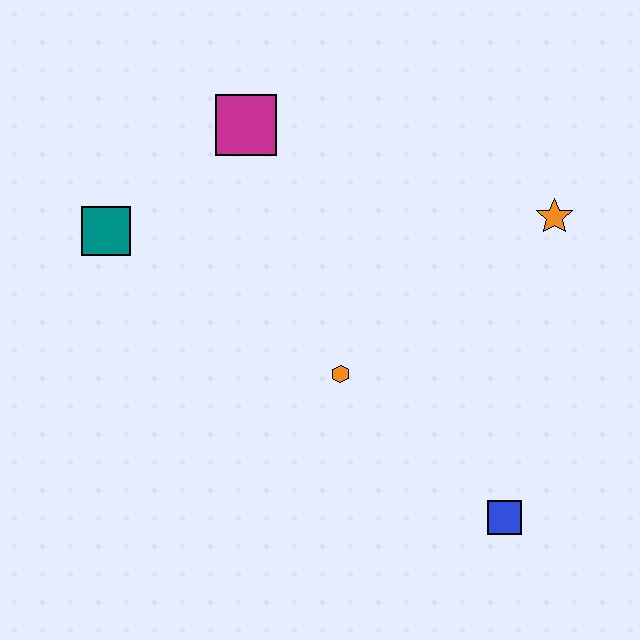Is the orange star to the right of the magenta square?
Yes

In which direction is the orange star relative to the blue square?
The orange star is above the blue square.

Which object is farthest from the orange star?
The teal square is farthest from the orange star.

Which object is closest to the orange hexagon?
The blue square is closest to the orange hexagon.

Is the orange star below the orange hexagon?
No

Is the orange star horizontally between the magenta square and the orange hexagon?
No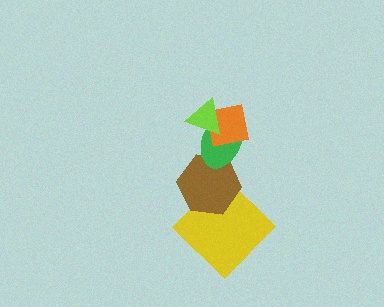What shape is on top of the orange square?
The lime triangle is on top of the orange square.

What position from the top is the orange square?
The orange square is 2nd from the top.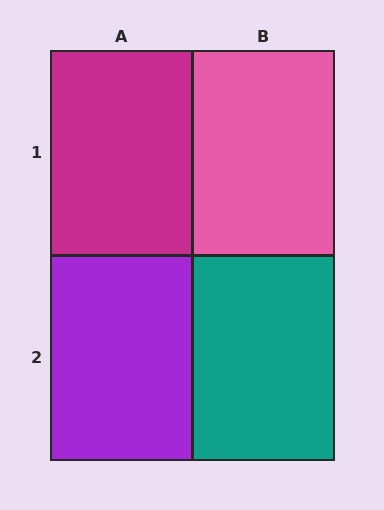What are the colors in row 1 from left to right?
Magenta, pink.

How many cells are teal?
1 cell is teal.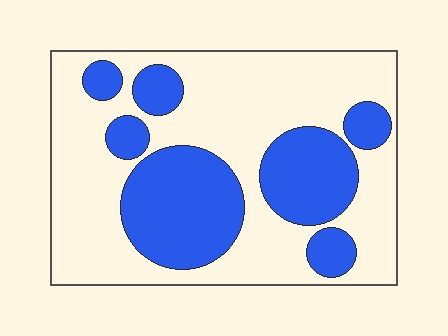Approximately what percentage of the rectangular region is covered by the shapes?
Approximately 35%.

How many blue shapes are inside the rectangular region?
7.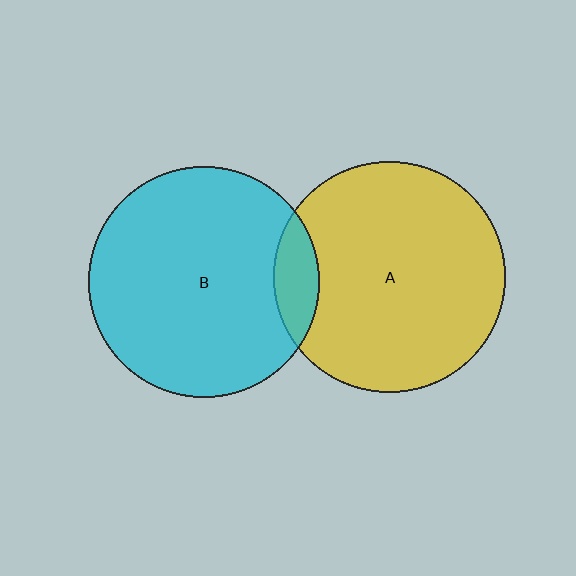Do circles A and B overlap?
Yes.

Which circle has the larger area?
Circle A (yellow).